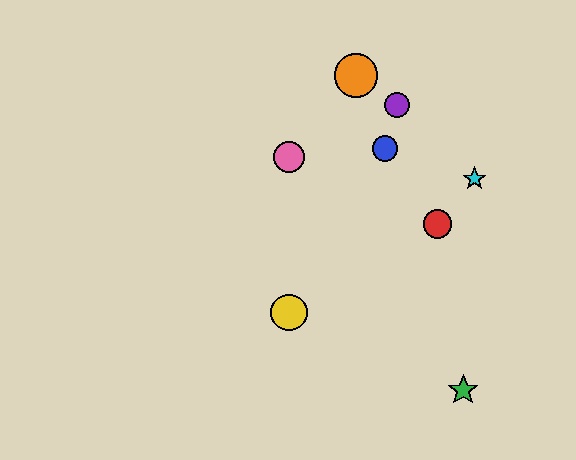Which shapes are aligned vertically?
The yellow circle, the pink circle are aligned vertically.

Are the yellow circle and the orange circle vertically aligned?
No, the yellow circle is at x≈289 and the orange circle is at x≈356.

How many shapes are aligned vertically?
2 shapes (the yellow circle, the pink circle) are aligned vertically.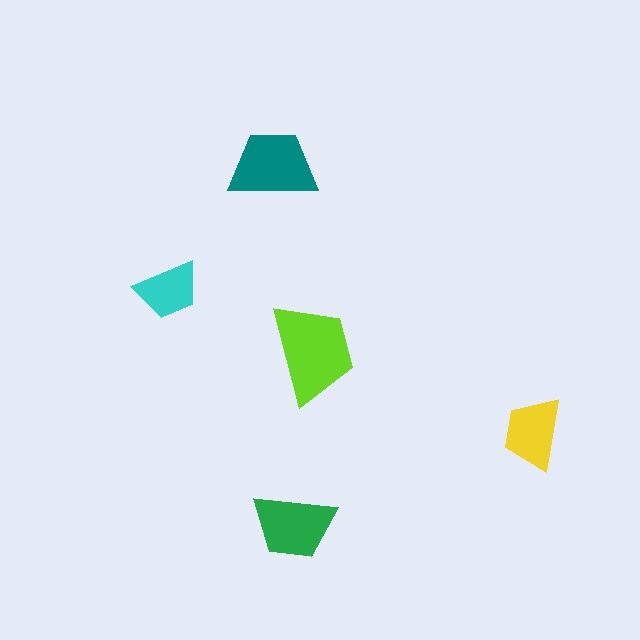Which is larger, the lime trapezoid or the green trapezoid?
The lime one.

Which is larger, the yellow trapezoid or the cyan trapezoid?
The yellow one.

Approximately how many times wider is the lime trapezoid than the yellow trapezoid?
About 1.5 times wider.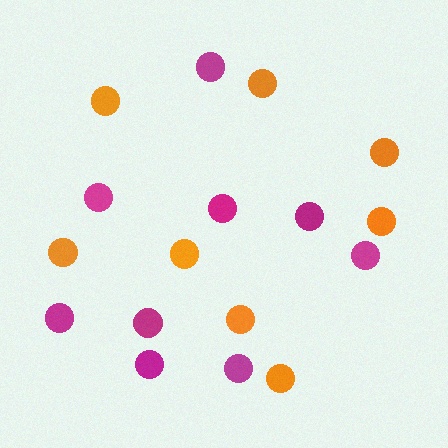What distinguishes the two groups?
There are 2 groups: one group of orange circles (8) and one group of magenta circles (9).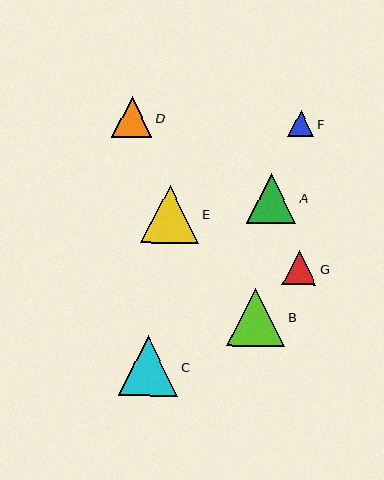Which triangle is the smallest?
Triangle F is the smallest with a size of approximately 26 pixels.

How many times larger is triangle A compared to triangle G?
Triangle A is approximately 1.5 times the size of triangle G.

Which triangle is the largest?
Triangle C is the largest with a size of approximately 60 pixels.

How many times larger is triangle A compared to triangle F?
Triangle A is approximately 1.9 times the size of triangle F.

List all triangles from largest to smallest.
From largest to smallest: C, B, E, A, D, G, F.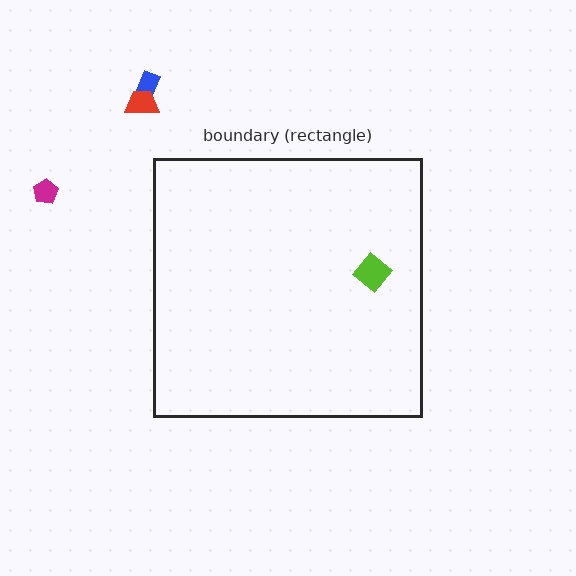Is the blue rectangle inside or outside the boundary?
Outside.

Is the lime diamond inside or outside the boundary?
Inside.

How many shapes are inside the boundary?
1 inside, 3 outside.